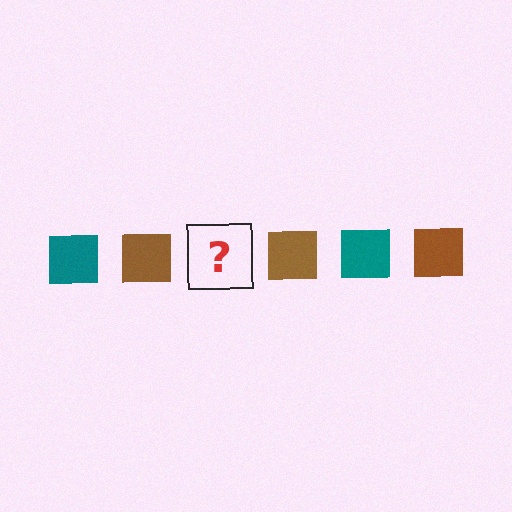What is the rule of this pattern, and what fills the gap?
The rule is that the pattern cycles through teal, brown squares. The gap should be filled with a teal square.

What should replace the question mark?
The question mark should be replaced with a teal square.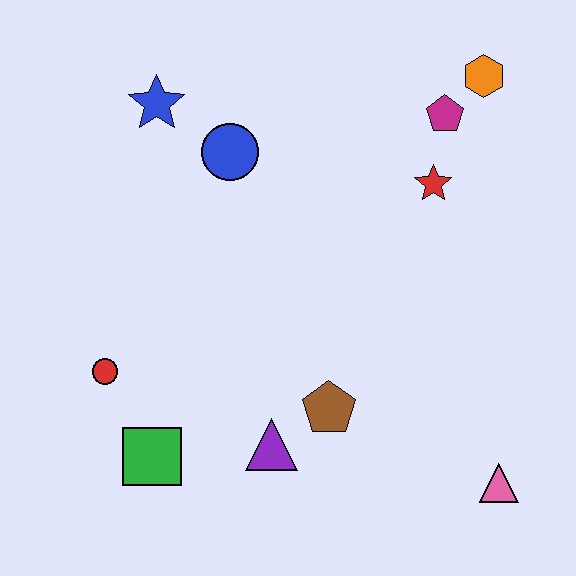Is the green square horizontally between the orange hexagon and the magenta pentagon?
No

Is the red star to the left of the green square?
No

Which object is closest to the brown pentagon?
The purple triangle is closest to the brown pentagon.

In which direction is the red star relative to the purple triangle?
The red star is above the purple triangle.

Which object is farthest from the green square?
The orange hexagon is farthest from the green square.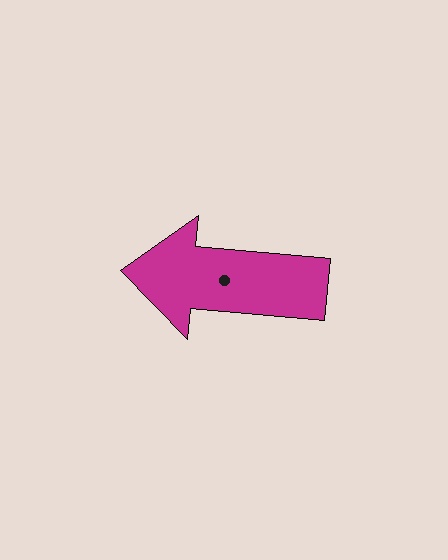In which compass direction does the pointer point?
West.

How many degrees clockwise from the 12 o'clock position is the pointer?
Approximately 275 degrees.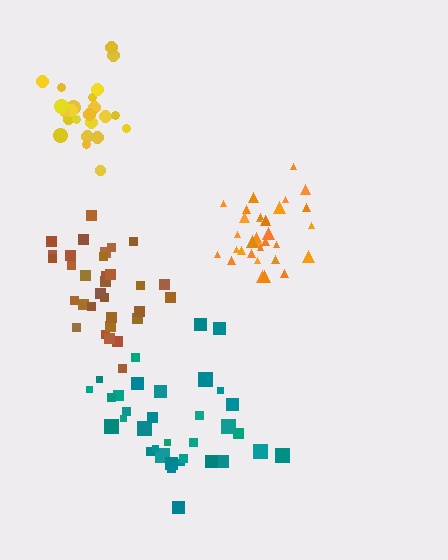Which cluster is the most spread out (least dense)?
Teal.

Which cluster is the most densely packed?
Orange.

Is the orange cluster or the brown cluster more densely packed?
Orange.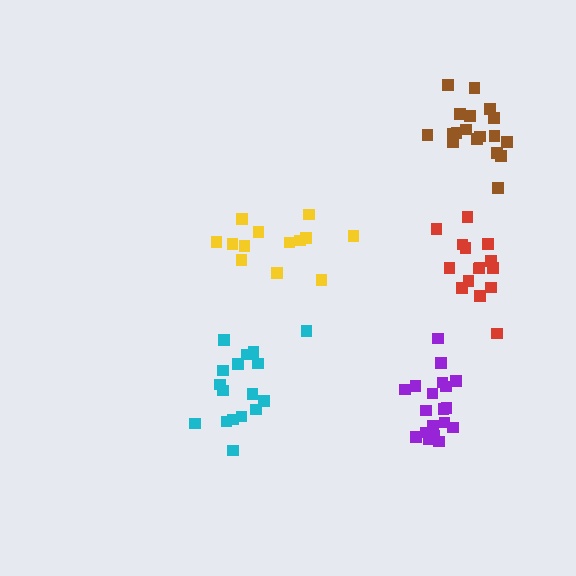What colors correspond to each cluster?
The clusters are colored: cyan, brown, yellow, purple, red.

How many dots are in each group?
Group 1: 17 dots, Group 2: 19 dots, Group 3: 13 dots, Group 4: 19 dots, Group 5: 15 dots (83 total).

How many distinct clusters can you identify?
There are 5 distinct clusters.